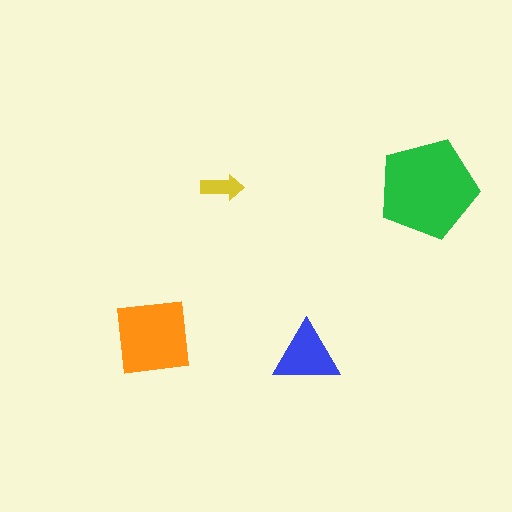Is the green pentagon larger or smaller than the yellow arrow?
Larger.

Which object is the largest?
The green pentagon.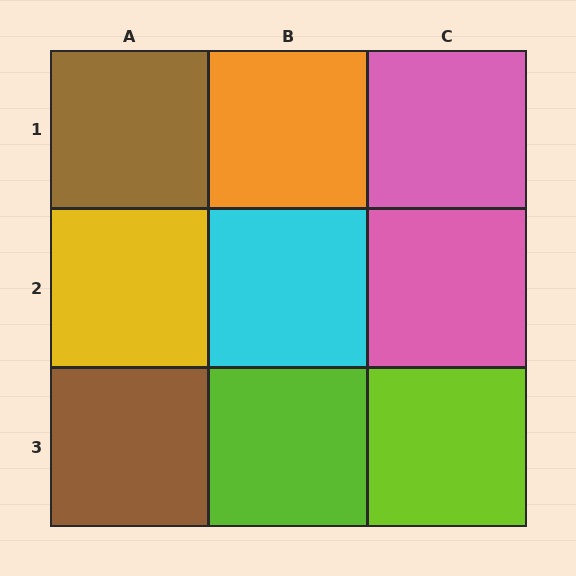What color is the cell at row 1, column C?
Pink.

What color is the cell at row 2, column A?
Yellow.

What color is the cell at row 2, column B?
Cyan.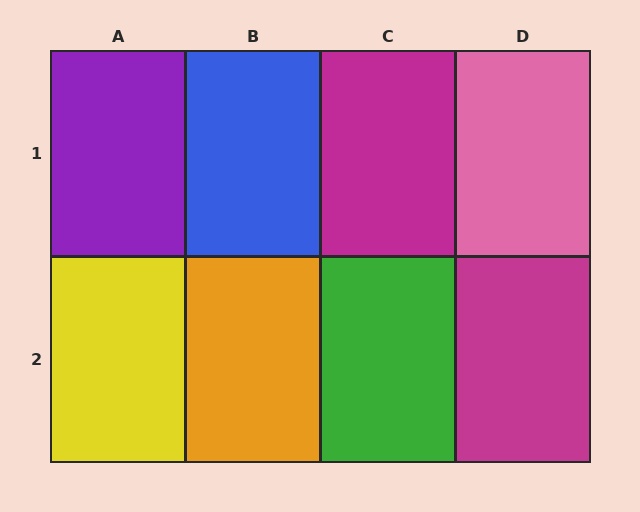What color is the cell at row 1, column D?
Pink.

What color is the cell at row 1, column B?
Blue.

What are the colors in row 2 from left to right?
Yellow, orange, green, magenta.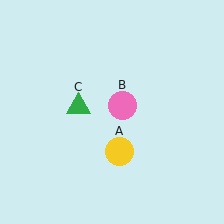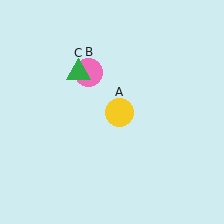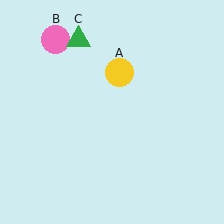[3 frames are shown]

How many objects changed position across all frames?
3 objects changed position: yellow circle (object A), pink circle (object B), green triangle (object C).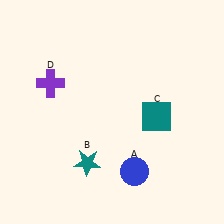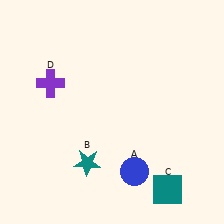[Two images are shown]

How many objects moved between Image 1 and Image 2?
1 object moved between the two images.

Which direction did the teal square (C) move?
The teal square (C) moved down.